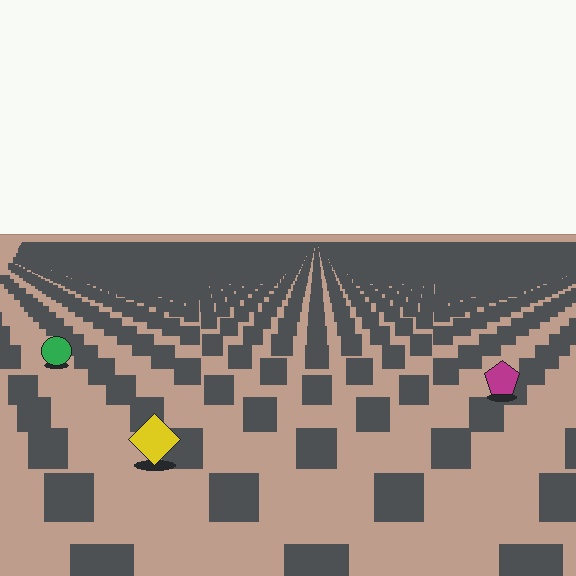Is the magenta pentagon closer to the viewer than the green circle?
Yes. The magenta pentagon is closer — you can tell from the texture gradient: the ground texture is coarser near it.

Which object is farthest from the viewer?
The green circle is farthest from the viewer. It appears smaller and the ground texture around it is denser.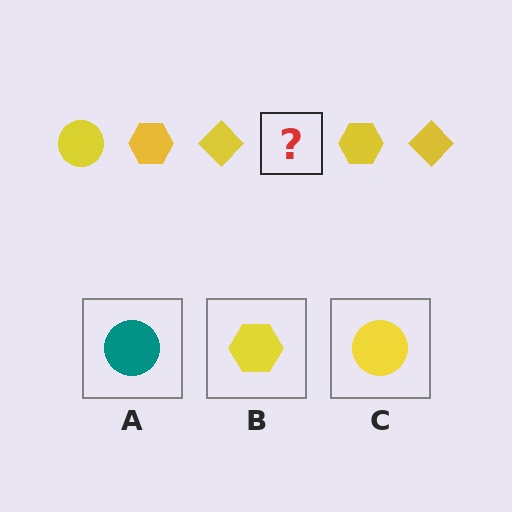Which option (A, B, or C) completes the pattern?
C.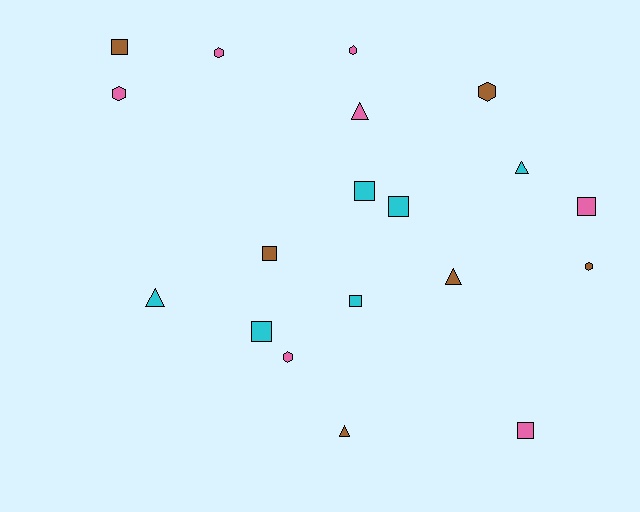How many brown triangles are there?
There are 2 brown triangles.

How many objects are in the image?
There are 19 objects.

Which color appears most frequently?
Pink, with 7 objects.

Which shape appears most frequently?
Square, with 8 objects.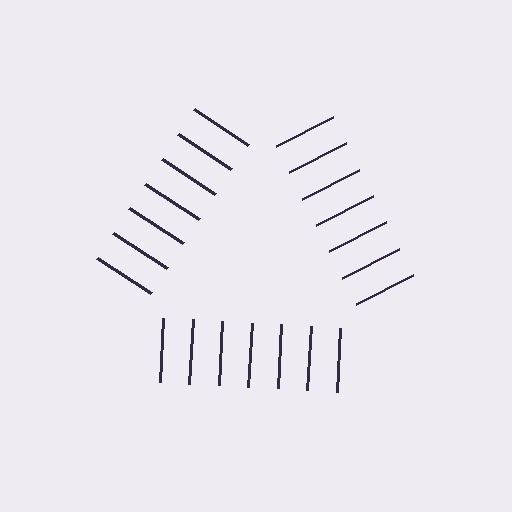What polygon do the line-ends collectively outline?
An illusory triangle — the line segments terminate on its edges but no continuous stroke is drawn.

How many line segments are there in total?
21 — 7 along each of the 3 edges.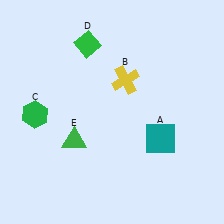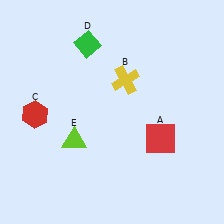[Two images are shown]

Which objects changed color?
A changed from teal to red. C changed from green to red. E changed from green to lime.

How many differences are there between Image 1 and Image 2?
There are 3 differences between the two images.